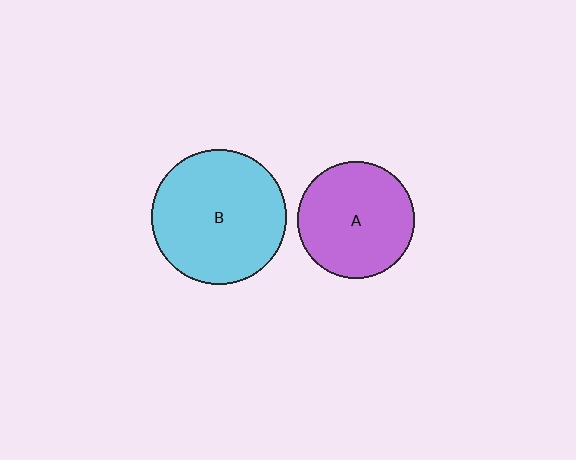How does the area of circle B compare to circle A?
Approximately 1.3 times.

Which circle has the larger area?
Circle B (cyan).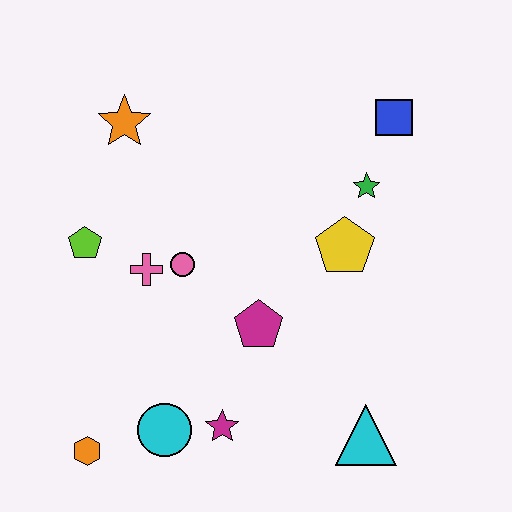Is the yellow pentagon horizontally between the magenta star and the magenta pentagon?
No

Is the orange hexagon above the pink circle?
No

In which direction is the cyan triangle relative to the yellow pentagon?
The cyan triangle is below the yellow pentagon.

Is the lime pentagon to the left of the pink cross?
Yes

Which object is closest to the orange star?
The lime pentagon is closest to the orange star.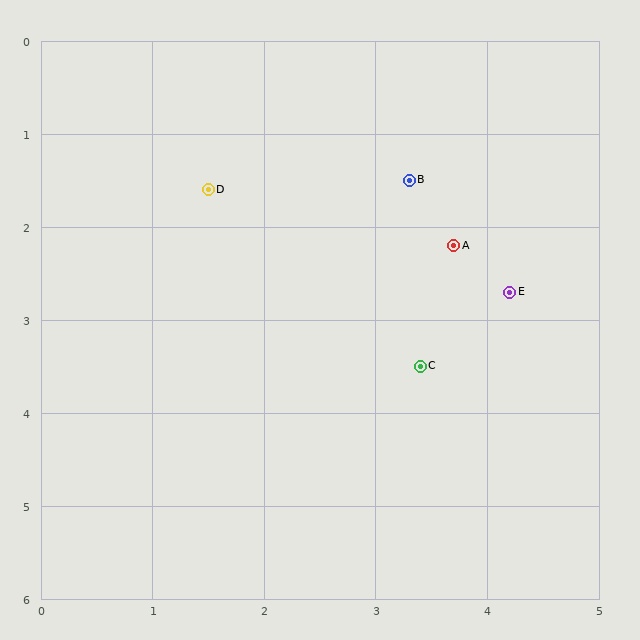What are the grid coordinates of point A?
Point A is at approximately (3.7, 2.2).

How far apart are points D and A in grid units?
Points D and A are about 2.3 grid units apart.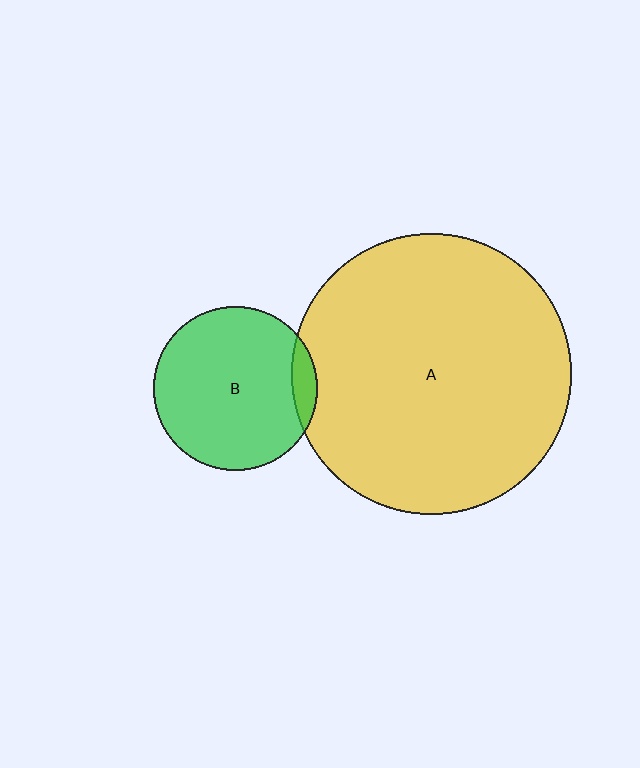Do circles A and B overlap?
Yes.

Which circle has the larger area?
Circle A (yellow).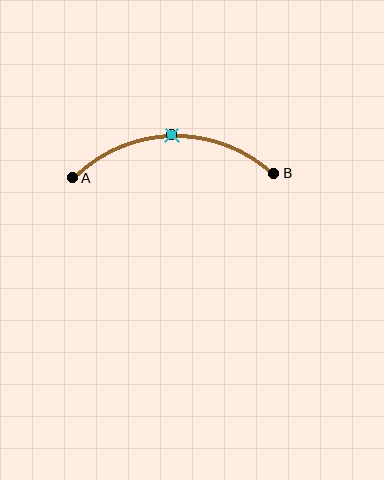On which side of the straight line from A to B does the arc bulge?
The arc bulges above the straight line connecting A and B.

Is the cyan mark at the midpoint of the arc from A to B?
Yes. The cyan mark lies on the arc at equal arc-length from both A and B — it is the arc midpoint.